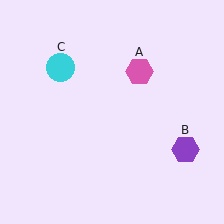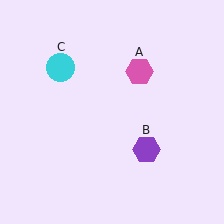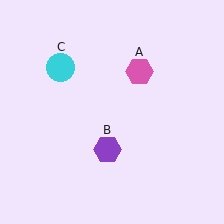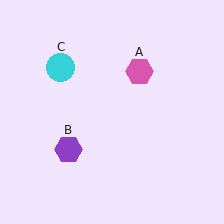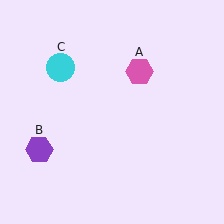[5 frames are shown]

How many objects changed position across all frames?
1 object changed position: purple hexagon (object B).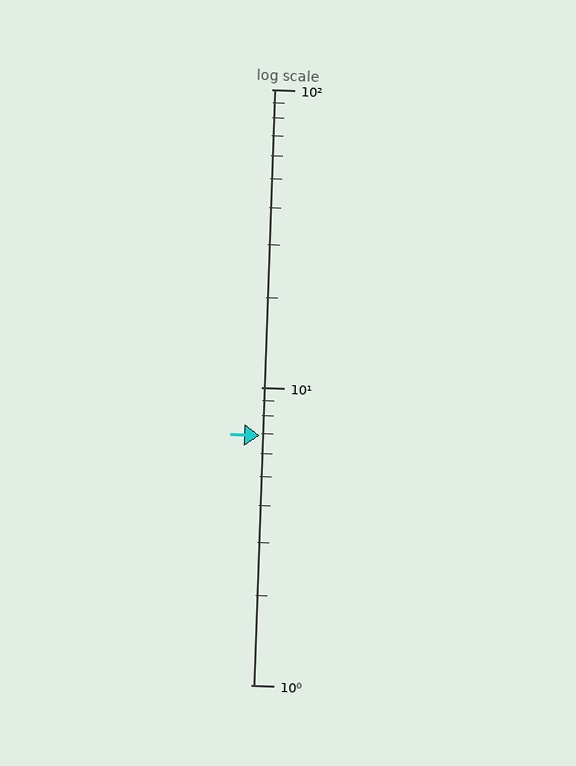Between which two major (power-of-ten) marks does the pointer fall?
The pointer is between 1 and 10.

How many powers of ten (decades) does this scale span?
The scale spans 2 decades, from 1 to 100.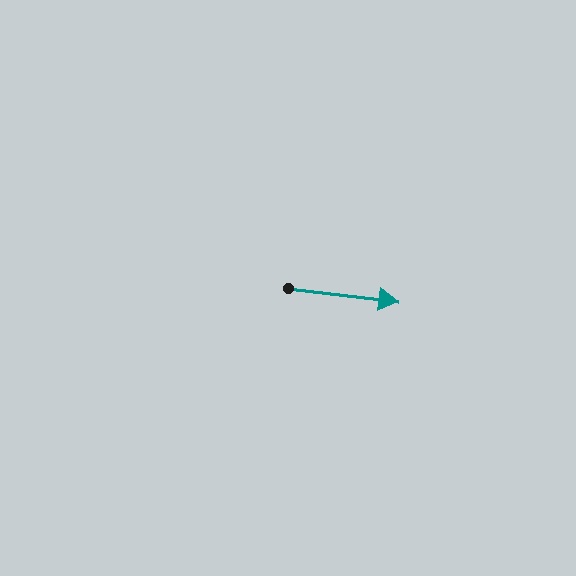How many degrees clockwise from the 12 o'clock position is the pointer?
Approximately 97 degrees.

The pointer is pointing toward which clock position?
Roughly 3 o'clock.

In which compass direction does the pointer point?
East.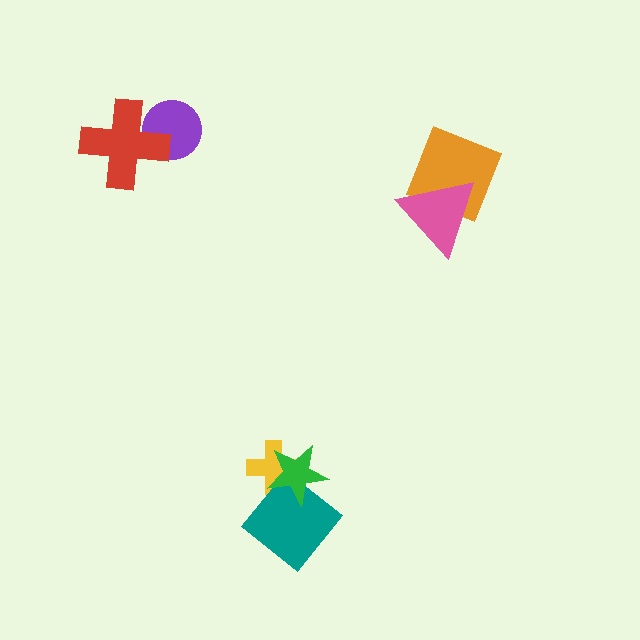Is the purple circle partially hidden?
Yes, it is partially covered by another shape.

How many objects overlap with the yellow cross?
1 object overlaps with the yellow cross.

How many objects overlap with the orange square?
1 object overlaps with the orange square.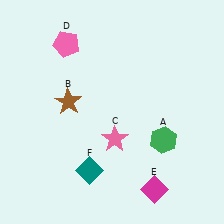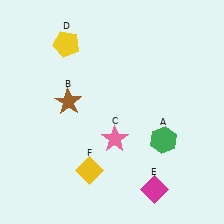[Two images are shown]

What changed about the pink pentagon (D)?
In Image 1, D is pink. In Image 2, it changed to yellow.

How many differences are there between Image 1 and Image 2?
There are 2 differences between the two images.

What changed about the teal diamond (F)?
In Image 1, F is teal. In Image 2, it changed to yellow.